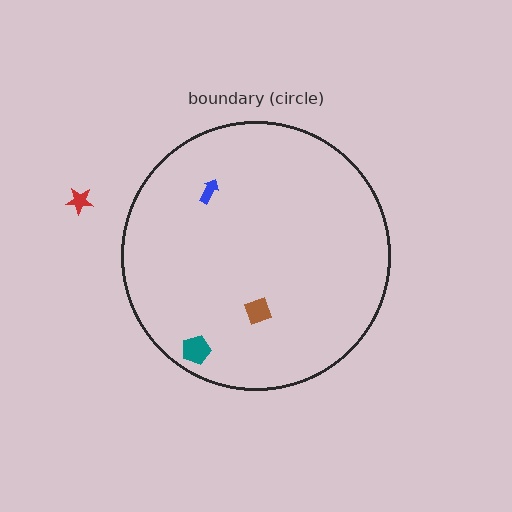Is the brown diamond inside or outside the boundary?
Inside.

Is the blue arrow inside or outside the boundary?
Inside.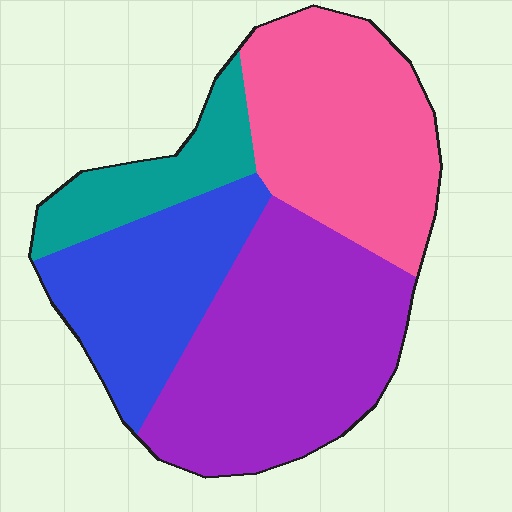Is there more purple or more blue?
Purple.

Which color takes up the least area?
Teal, at roughly 10%.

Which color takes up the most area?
Purple, at roughly 35%.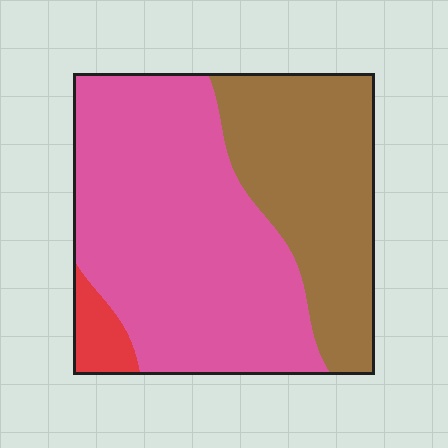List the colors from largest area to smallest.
From largest to smallest: pink, brown, red.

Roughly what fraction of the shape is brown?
Brown covers 35% of the shape.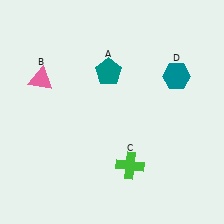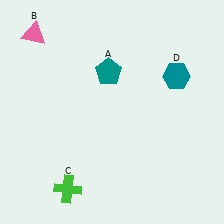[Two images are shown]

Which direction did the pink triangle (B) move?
The pink triangle (B) moved up.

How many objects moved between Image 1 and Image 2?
2 objects moved between the two images.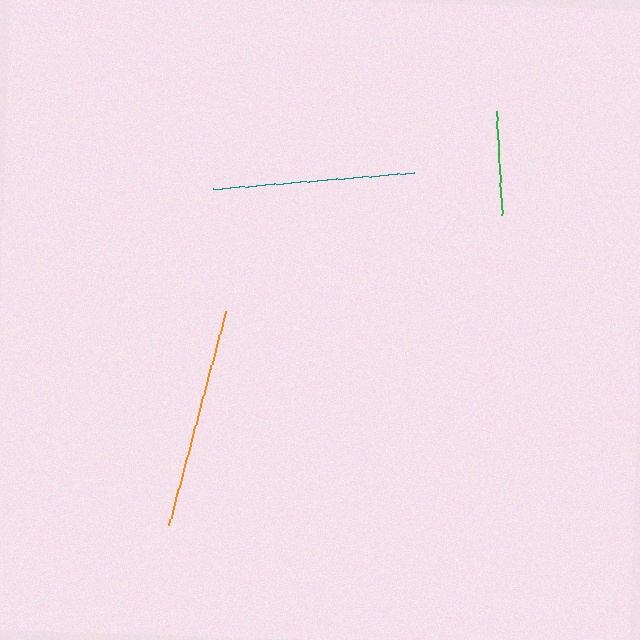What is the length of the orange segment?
The orange segment is approximately 222 pixels long.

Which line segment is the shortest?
The green line is the shortest at approximately 105 pixels.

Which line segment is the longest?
The orange line is the longest at approximately 222 pixels.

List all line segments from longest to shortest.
From longest to shortest: orange, teal, green.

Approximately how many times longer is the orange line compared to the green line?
The orange line is approximately 2.1 times the length of the green line.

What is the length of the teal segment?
The teal segment is approximately 201 pixels long.